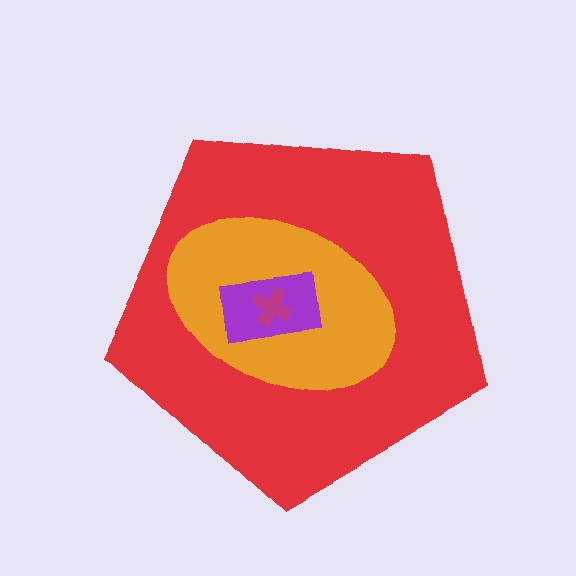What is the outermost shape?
The red pentagon.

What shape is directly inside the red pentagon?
The orange ellipse.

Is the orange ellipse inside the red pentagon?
Yes.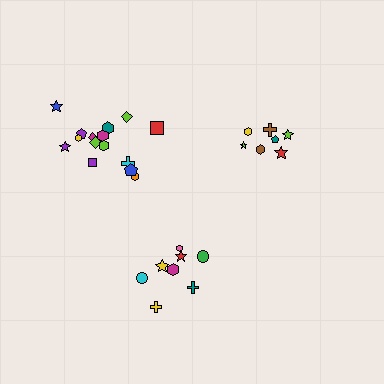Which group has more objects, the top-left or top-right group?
The top-left group.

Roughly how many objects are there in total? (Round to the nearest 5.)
Roughly 30 objects in total.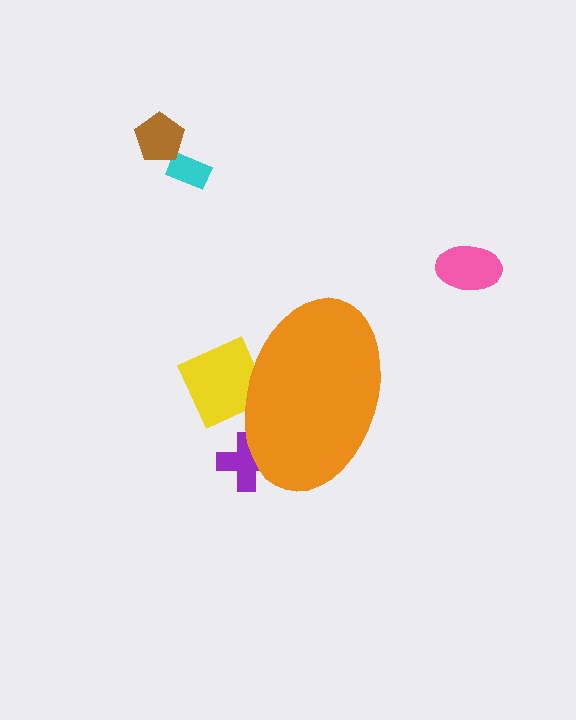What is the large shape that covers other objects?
An orange ellipse.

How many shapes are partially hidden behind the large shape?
2 shapes are partially hidden.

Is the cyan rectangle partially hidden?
No, the cyan rectangle is fully visible.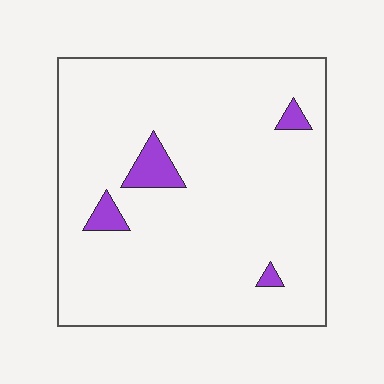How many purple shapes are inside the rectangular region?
4.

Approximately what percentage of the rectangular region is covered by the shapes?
Approximately 5%.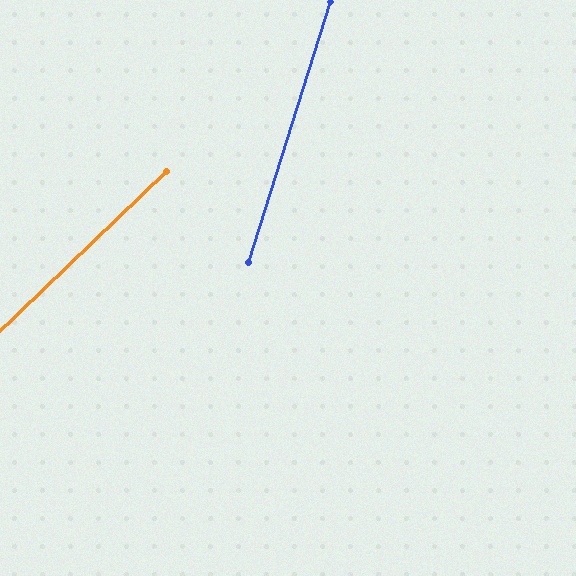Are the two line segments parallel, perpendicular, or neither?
Neither parallel nor perpendicular — they differ by about 29°.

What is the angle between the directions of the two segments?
Approximately 29 degrees.